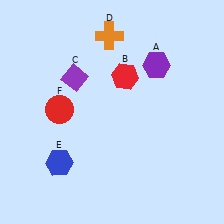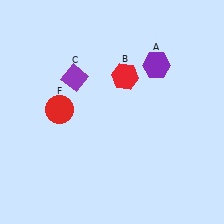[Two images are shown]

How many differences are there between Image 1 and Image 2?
There are 2 differences between the two images.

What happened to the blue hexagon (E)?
The blue hexagon (E) was removed in Image 2. It was in the bottom-left area of Image 1.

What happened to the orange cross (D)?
The orange cross (D) was removed in Image 2. It was in the top-left area of Image 1.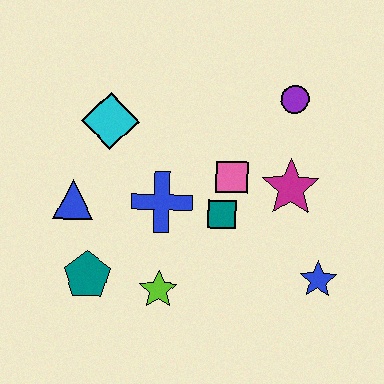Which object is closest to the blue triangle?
The teal pentagon is closest to the blue triangle.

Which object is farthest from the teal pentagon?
The purple circle is farthest from the teal pentagon.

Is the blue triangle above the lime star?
Yes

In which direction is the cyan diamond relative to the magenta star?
The cyan diamond is to the left of the magenta star.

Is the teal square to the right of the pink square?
No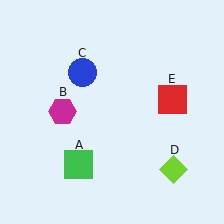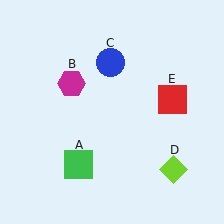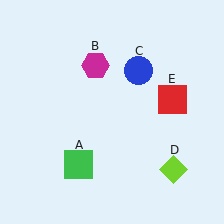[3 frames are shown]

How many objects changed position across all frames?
2 objects changed position: magenta hexagon (object B), blue circle (object C).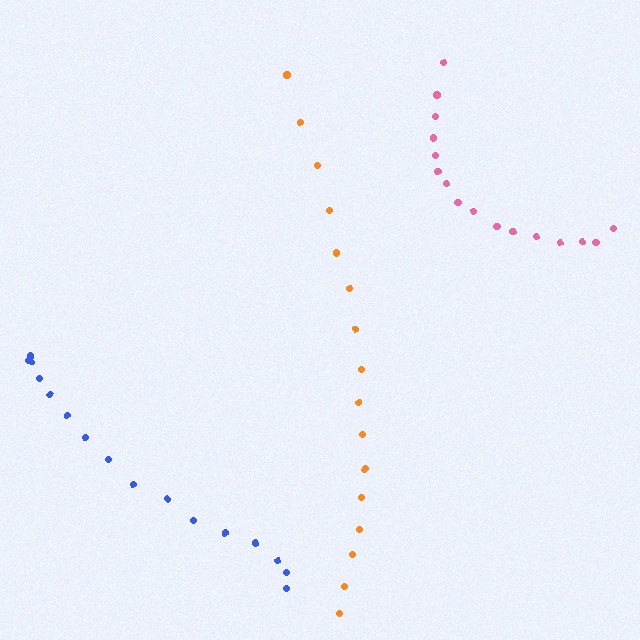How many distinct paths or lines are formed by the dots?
There are 3 distinct paths.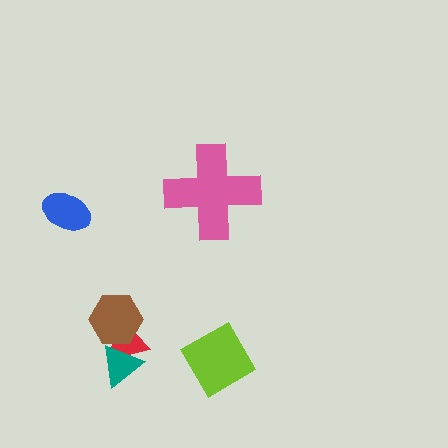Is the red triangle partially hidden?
Yes, it is partially covered by another shape.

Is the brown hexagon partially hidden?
Yes, it is partially covered by another shape.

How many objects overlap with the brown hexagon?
2 objects overlap with the brown hexagon.